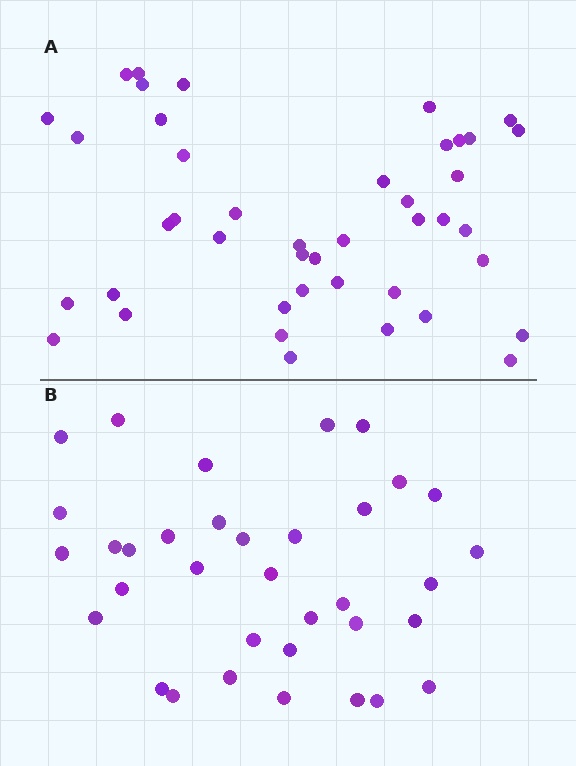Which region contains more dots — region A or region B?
Region A (the top region) has more dots.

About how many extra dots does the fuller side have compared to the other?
Region A has roughly 8 or so more dots than region B.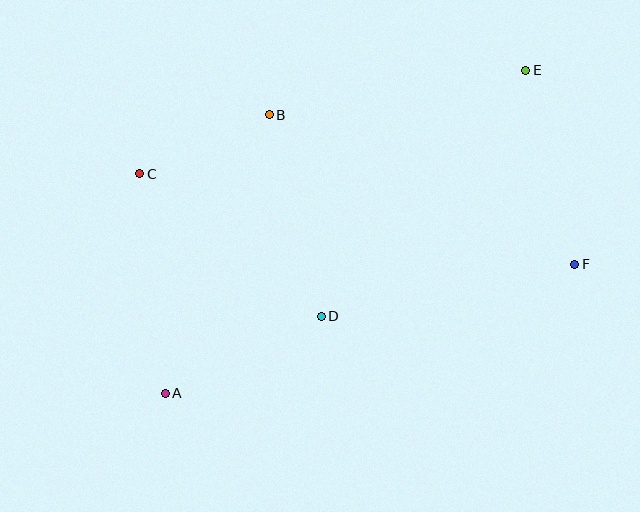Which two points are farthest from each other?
Points A and E are farthest from each other.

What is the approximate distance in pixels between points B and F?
The distance between B and F is approximately 340 pixels.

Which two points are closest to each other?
Points B and C are closest to each other.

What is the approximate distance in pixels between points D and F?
The distance between D and F is approximately 259 pixels.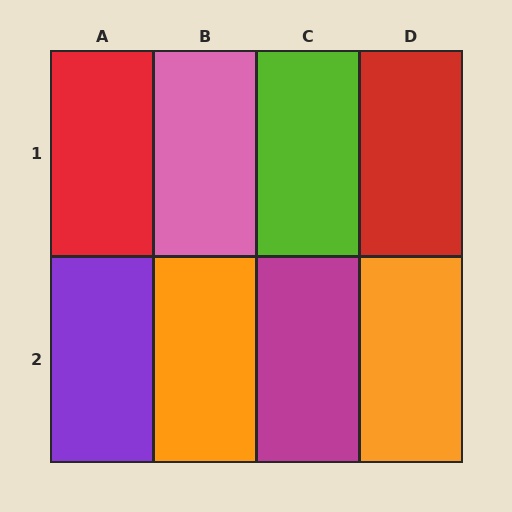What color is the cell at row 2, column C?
Magenta.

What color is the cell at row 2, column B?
Orange.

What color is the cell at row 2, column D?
Orange.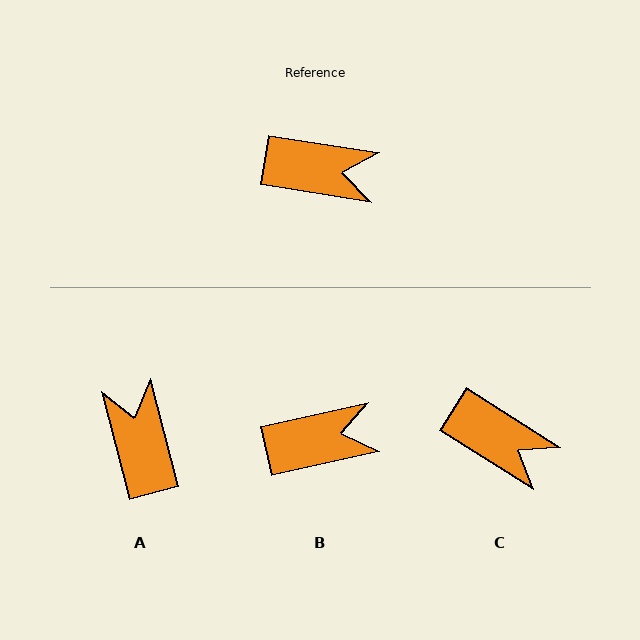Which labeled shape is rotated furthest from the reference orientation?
A, about 114 degrees away.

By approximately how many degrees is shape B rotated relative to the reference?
Approximately 22 degrees counter-clockwise.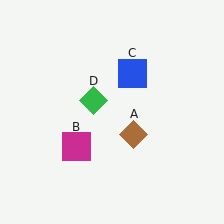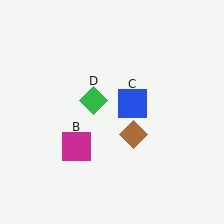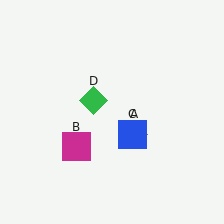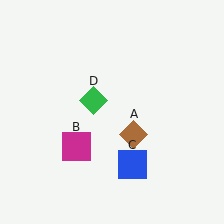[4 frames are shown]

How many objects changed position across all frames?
1 object changed position: blue square (object C).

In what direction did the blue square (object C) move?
The blue square (object C) moved down.